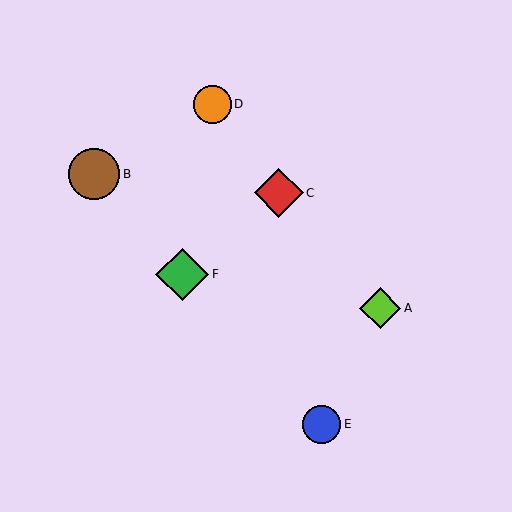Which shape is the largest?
The green diamond (labeled F) is the largest.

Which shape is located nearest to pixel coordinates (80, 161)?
The brown circle (labeled B) at (94, 174) is nearest to that location.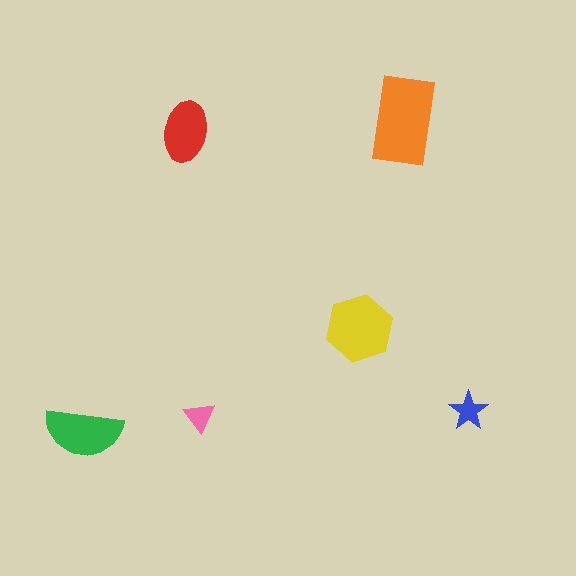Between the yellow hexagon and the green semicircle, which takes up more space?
The yellow hexagon.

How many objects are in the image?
There are 6 objects in the image.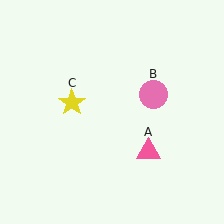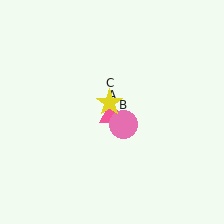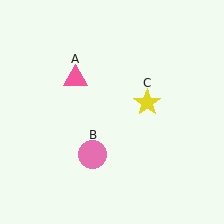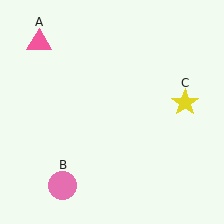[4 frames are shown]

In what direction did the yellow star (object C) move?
The yellow star (object C) moved right.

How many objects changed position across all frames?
3 objects changed position: pink triangle (object A), pink circle (object B), yellow star (object C).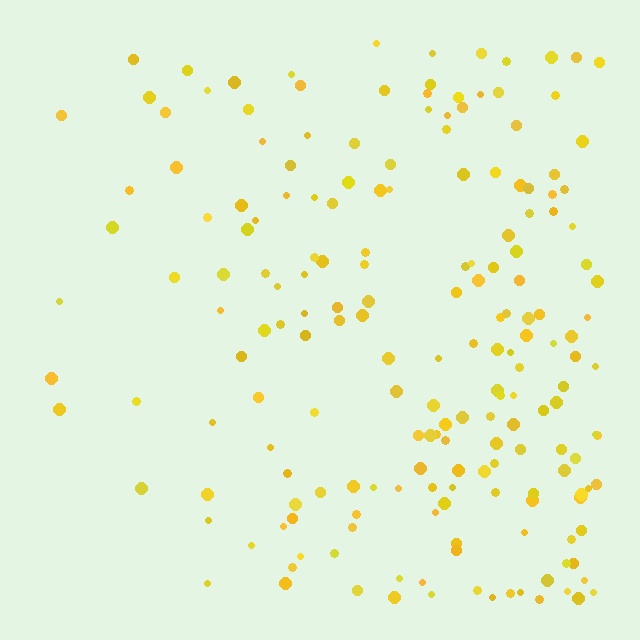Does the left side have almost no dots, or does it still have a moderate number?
Still a moderate number, just noticeably fewer than the right.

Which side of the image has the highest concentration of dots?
The right.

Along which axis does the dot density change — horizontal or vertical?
Horizontal.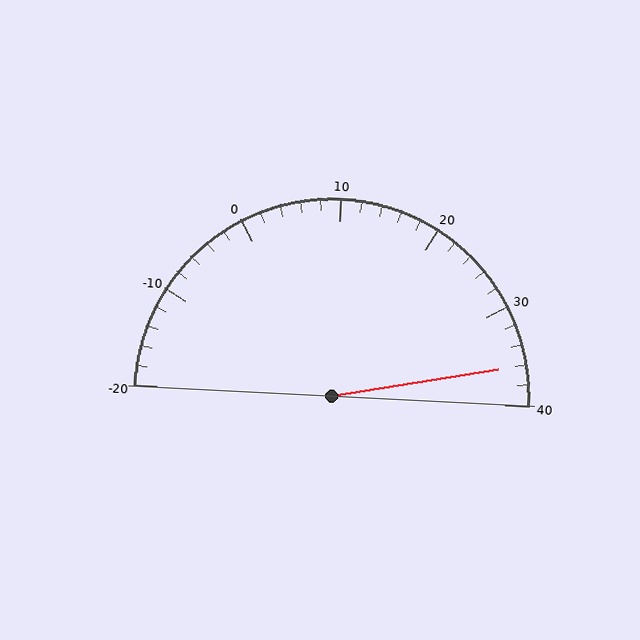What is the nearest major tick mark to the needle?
The nearest major tick mark is 40.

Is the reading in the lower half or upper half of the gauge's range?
The reading is in the upper half of the range (-20 to 40).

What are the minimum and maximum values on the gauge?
The gauge ranges from -20 to 40.